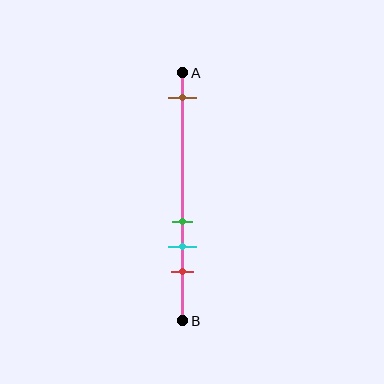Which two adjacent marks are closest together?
The green and cyan marks are the closest adjacent pair.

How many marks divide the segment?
There are 4 marks dividing the segment.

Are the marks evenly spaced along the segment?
No, the marks are not evenly spaced.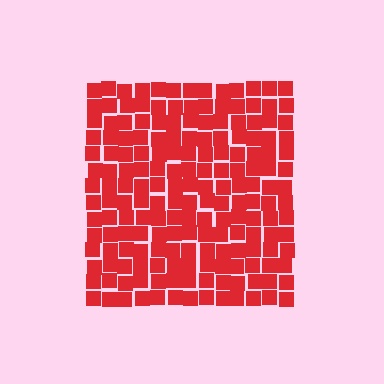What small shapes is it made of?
It is made of small squares.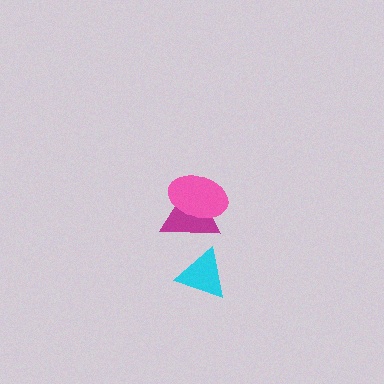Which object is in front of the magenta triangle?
The pink ellipse is in front of the magenta triangle.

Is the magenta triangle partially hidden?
Yes, it is partially covered by another shape.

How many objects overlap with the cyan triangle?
0 objects overlap with the cyan triangle.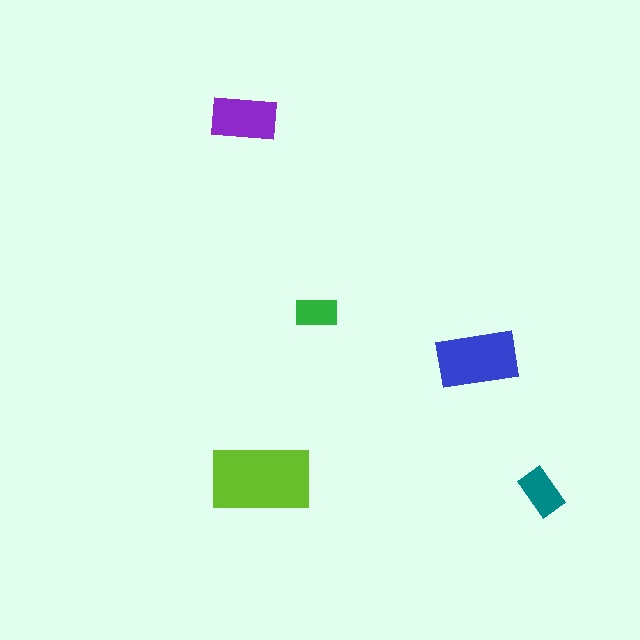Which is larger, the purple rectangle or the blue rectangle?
The blue one.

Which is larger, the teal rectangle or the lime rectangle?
The lime one.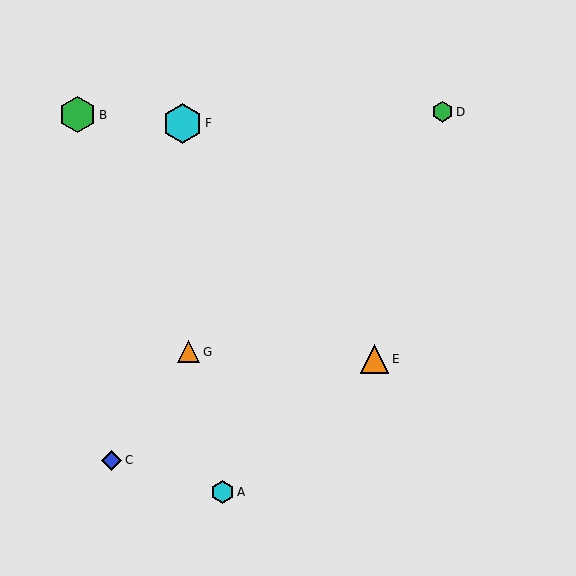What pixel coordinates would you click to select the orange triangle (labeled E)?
Click at (374, 359) to select the orange triangle E.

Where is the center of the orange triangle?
The center of the orange triangle is at (188, 352).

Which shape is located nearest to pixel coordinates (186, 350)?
The orange triangle (labeled G) at (188, 352) is nearest to that location.